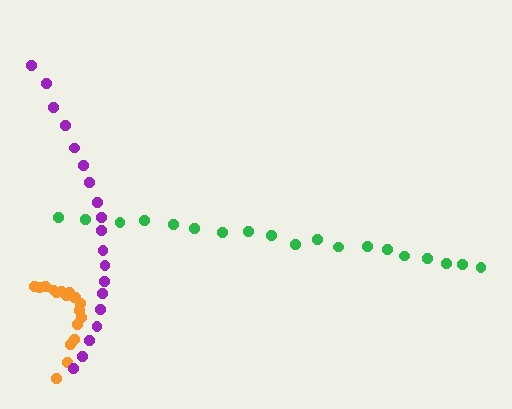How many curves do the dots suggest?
There are 3 distinct paths.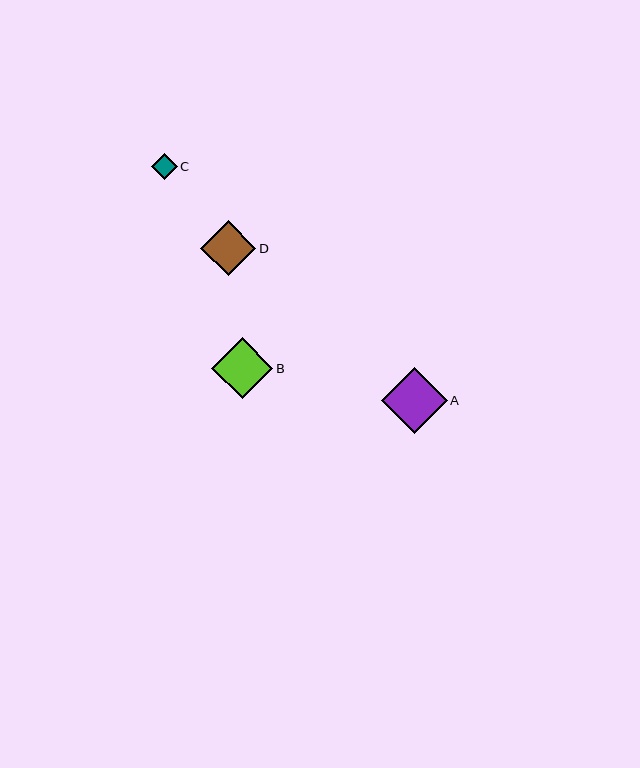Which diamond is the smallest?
Diamond C is the smallest with a size of approximately 26 pixels.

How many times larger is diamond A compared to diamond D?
Diamond A is approximately 1.2 times the size of diamond D.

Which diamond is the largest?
Diamond A is the largest with a size of approximately 66 pixels.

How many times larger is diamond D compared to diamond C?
Diamond D is approximately 2.1 times the size of diamond C.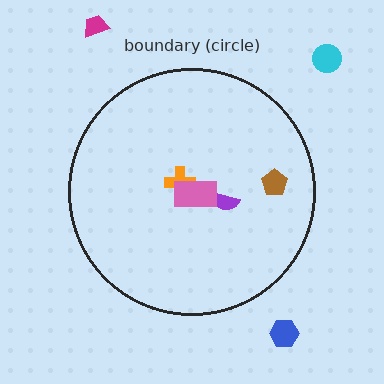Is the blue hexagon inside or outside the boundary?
Outside.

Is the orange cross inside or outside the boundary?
Inside.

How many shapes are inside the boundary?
4 inside, 3 outside.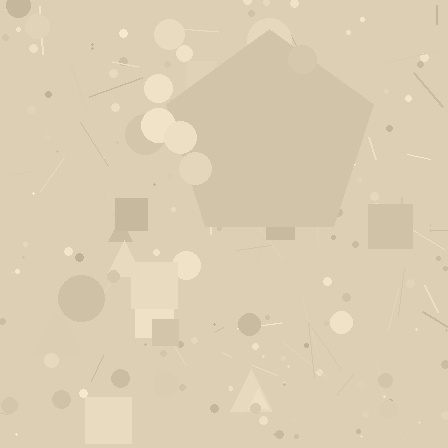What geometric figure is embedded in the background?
A pentagon is embedded in the background.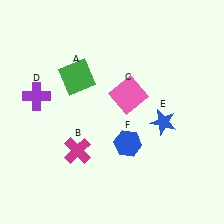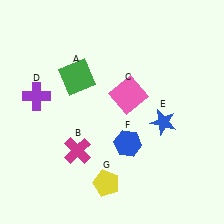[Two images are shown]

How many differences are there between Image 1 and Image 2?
There is 1 difference between the two images.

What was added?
A yellow pentagon (G) was added in Image 2.